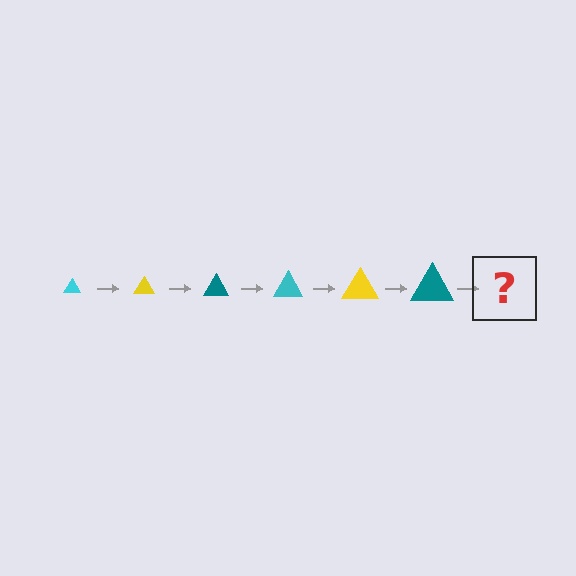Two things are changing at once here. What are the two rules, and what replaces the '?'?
The two rules are that the triangle grows larger each step and the color cycles through cyan, yellow, and teal. The '?' should be a cyan triangle, larger than the previous one.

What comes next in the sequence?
The next element should be a cyan triangle, larger than the previous one.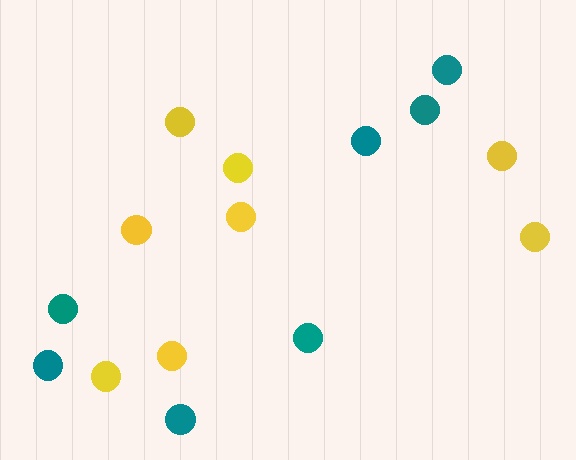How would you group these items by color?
There are 2 groups: one group of teal circles (7) and one group of yellow circles (8).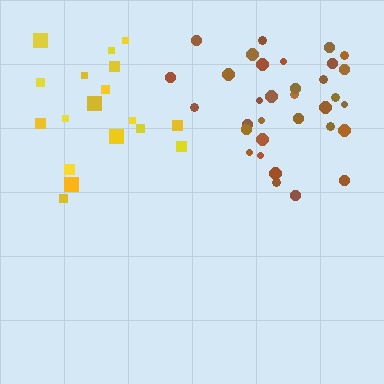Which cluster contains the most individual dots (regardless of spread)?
Brown (33).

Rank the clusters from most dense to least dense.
brown, yellow.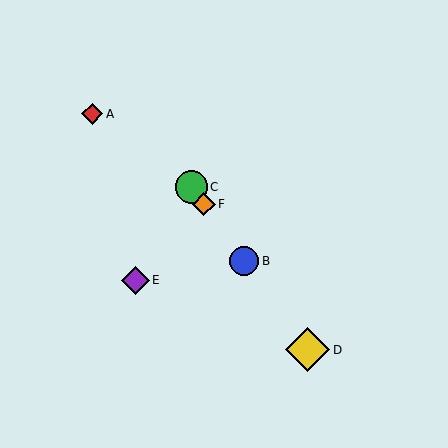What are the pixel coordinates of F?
Object F is at (204, 204).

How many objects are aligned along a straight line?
4 objects (B, C, D, F) are aligned along a straight line.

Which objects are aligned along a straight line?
Objects B, C, D, F are aligned along a straight line.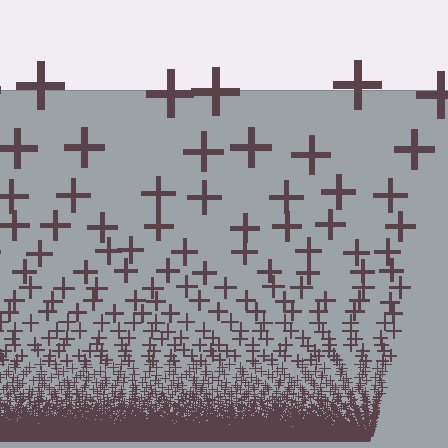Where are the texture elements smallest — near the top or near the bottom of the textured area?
Near the bottom.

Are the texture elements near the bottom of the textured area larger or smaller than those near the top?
Smaller. The gradient is inverted — elements near the bottom are smaller and denser.